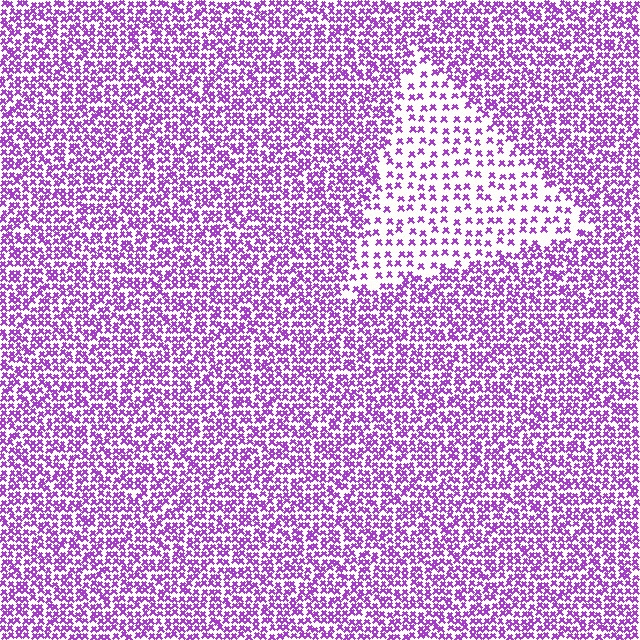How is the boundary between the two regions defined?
The boundary is defined by a change in element density (approximately 2.3x ratio). All elements are the same color, size, and shape.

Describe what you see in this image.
The image contains small purple elements arranged at two different densities. A triangle-shaped region is visible where the elements are less densely packed than the surrounding area.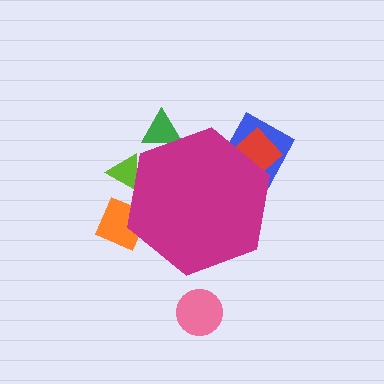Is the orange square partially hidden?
Yes, the orange square is partially hidden behind the magenta hexagon.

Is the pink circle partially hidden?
No, the pink circle is fully visible.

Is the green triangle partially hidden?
Yes, the green triangle is partially hidden behind the magenta hexagon.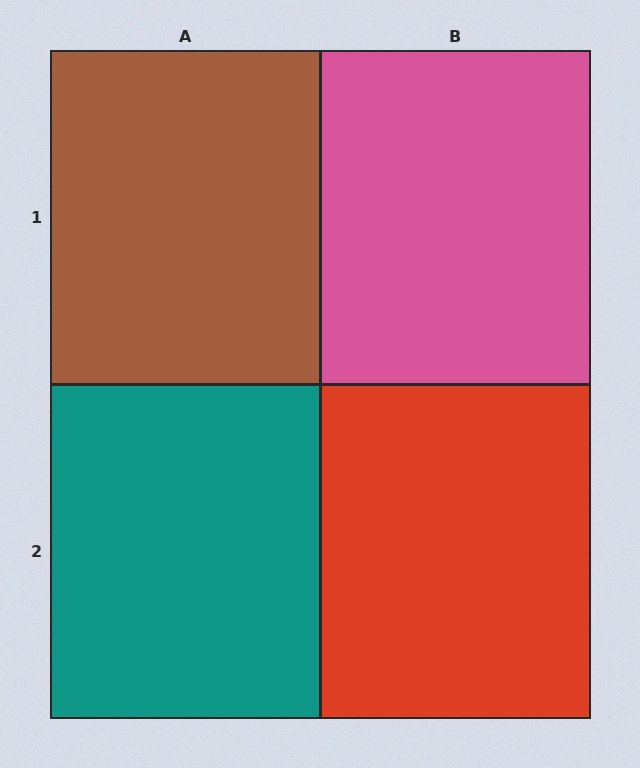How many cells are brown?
1 cell is brown.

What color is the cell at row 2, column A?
Teal.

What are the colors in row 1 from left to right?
Brown, pink.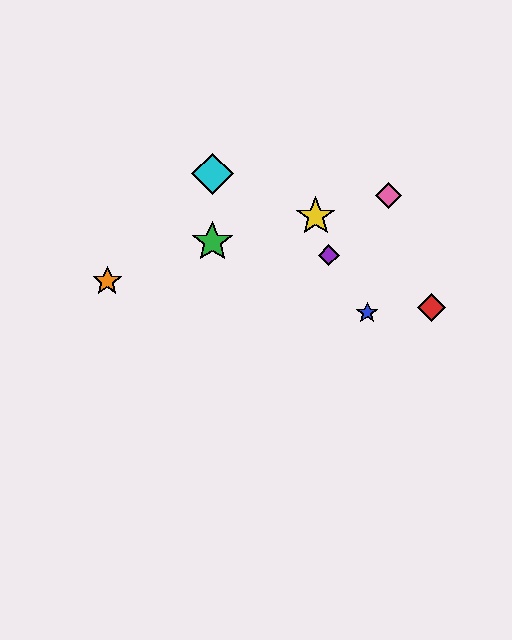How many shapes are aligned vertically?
2 shapes (the green star, the cyan diamond) are aligned vertically.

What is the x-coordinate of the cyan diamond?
The cyan diamond is at x≈212.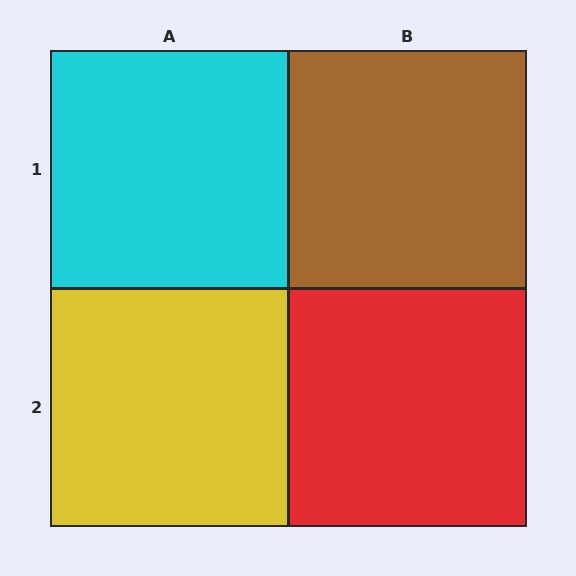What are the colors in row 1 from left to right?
Cyan, brown.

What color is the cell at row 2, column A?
Yellow.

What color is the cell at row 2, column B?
Red.